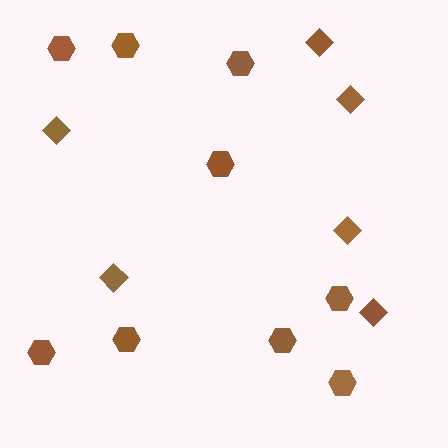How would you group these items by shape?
There are 2 groups: one group of hexagons (9) and one group of diamonds (6).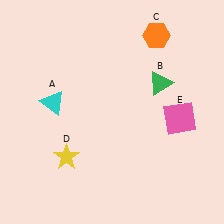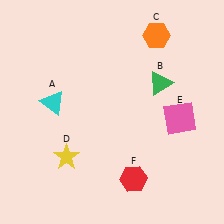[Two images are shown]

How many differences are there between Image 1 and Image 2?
There is 1 difference between the two images.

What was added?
A red hexagon (F) was added in Image 2.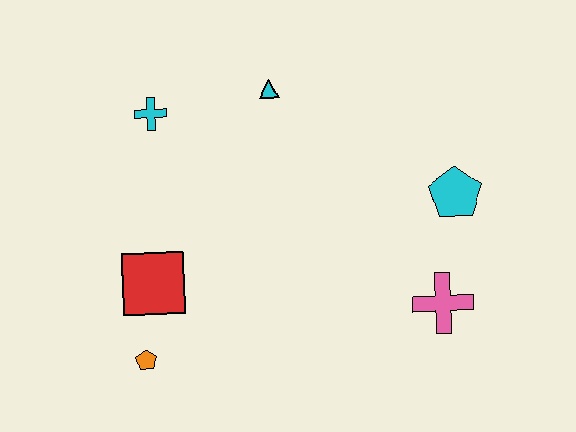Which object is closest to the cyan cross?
The cyan triangle is closest to the cyan cross.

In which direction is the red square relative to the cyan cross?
The red square is below the cyan cross.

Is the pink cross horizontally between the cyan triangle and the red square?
No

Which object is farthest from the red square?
The cyan pentagon is farthest from the red square.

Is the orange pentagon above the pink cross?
No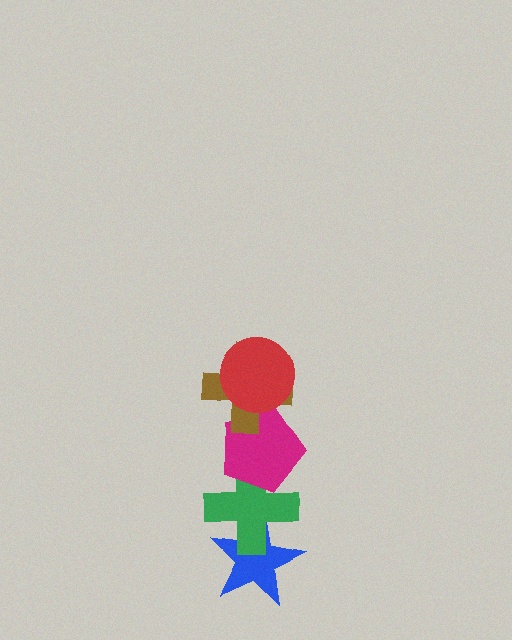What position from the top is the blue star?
The blue star is 5th from the top.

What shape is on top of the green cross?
The magenta pentagon is on top of the green cross.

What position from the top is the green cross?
The green cross is 4th from the top.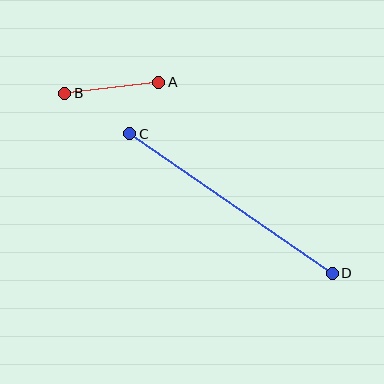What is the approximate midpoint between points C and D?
The midpoint is at approximately (231, 204) pixels.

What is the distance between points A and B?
The distance is approximately 95 pixels.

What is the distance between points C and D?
The distance is approximately 246 pixels.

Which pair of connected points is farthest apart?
Points C and D are farthest apart.